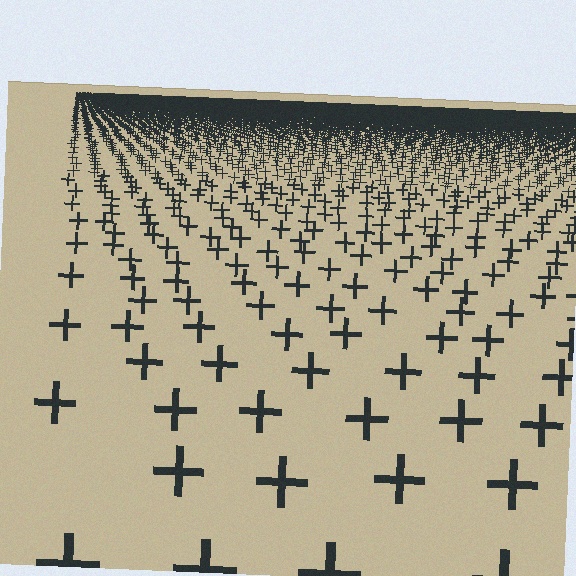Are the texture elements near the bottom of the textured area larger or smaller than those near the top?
Larger. Near the bottom, elements are closer to the viewer and appear at a bigger on-screen size.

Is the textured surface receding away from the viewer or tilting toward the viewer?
The surface is receding away from the viewer. Texture elements get smaller and denser toward the top.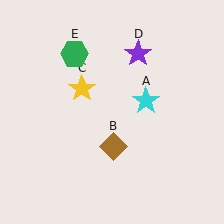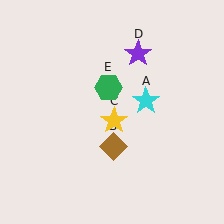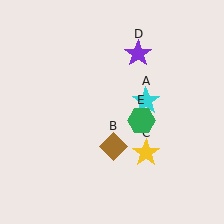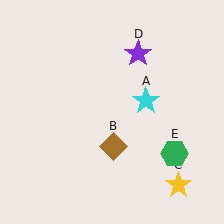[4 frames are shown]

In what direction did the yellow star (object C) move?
The yellow star (object C) moved down and to the right.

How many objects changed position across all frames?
2 objects changed position: yellow star (object C), green hexagon (object E).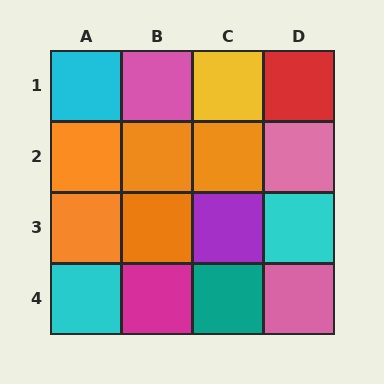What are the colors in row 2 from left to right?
Orange, orange, orange, pink.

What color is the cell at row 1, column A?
Cyan.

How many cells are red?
1 cell is red.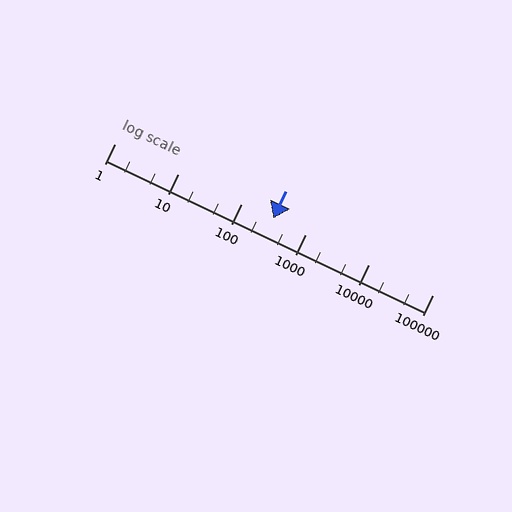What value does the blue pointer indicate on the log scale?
The pointer indicates approximately 310.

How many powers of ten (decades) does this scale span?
The scale spans 5 decades, from 1 to 100000.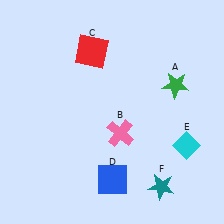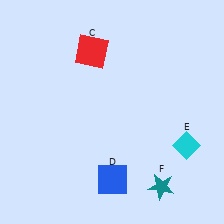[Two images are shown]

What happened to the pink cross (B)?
The pink cross (B) was removed in Image 2. It was in the bottom-right area of Image 1.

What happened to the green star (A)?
The green star (A) was removed in Image 2. It was in the top-right area of Image 1.